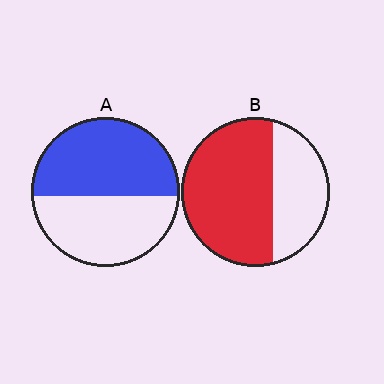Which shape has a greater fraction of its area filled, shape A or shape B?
Shape B.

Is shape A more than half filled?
Roughly half.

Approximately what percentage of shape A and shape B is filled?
A is approximately 55% and B is approximately 65%.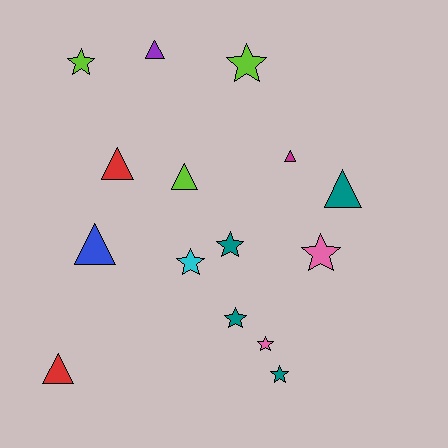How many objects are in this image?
There are 15 objects.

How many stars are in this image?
There are 8 stars.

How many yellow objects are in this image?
There are no yellow objects.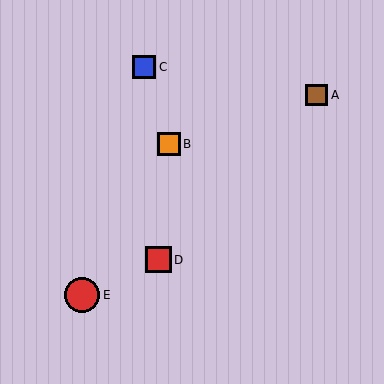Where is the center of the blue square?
The center of the blue square is at (144, 67).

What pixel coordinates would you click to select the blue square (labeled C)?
Click at (144, 67) to select the blue square C.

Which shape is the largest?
The red circle (labeled E) is the largest.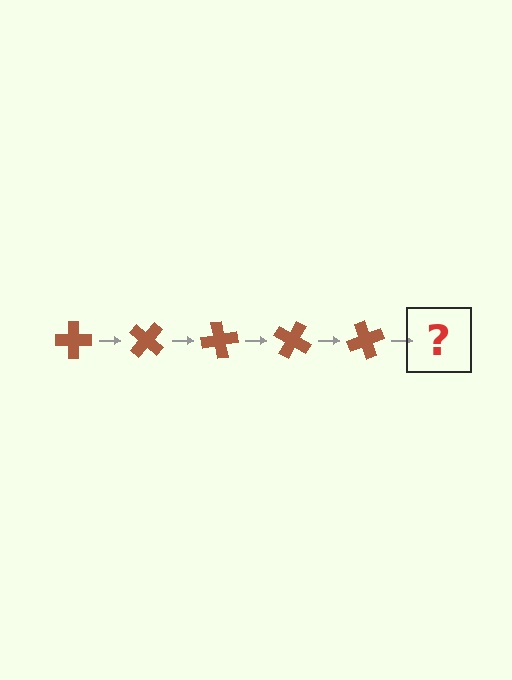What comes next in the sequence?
The next element should be a brown cross rotated 200 degrees.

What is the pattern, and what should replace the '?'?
The pattern is that the cross rotates 40 degrees each step. The '?' should be a brown cross rotated 200 degrees.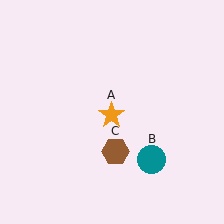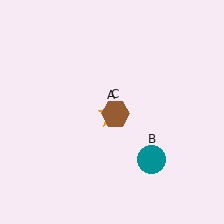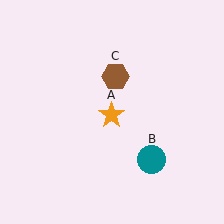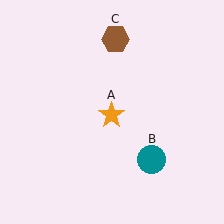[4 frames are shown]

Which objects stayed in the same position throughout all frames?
Orange star (object A) and teal circle (object B) remained stationary.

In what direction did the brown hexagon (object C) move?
The brown hexagon (object C) moved up.